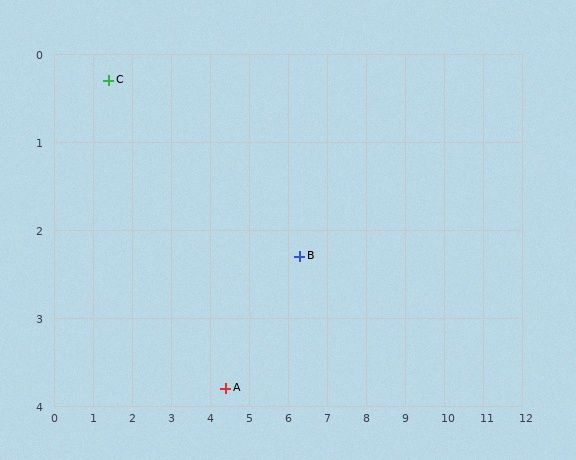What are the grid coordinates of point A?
Point A is at approximately (4.4, 3.8).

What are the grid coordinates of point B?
Point B is at approximately (6.3, 2.3).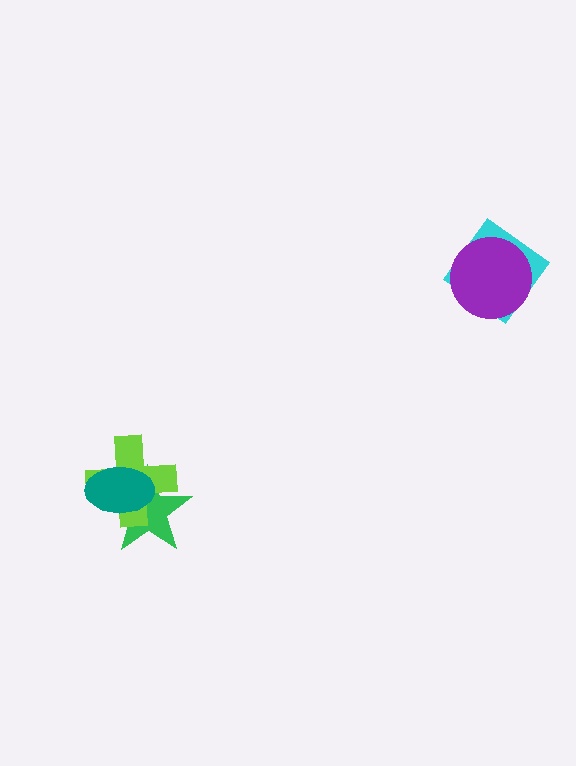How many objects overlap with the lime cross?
2 objects overlap with the lime cross.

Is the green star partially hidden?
Yes, it is partially covered by another shape.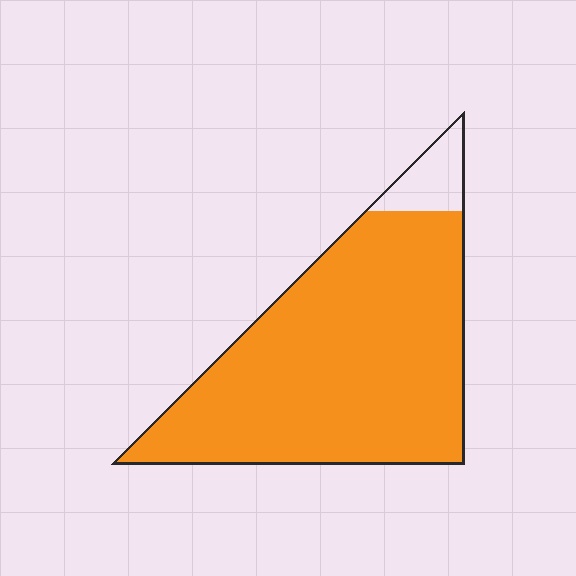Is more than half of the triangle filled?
Yes.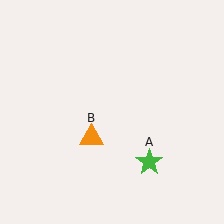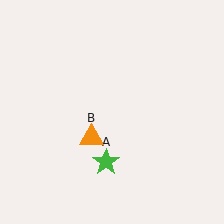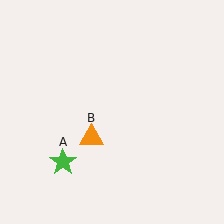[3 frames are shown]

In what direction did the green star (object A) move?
The green star (object A) moved left.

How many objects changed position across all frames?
1 object changed position: green star (object A).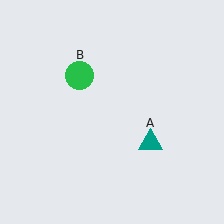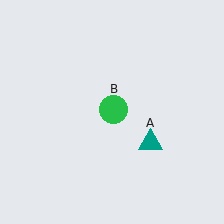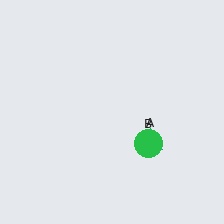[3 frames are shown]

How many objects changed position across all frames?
1 object changed position: green circle (object B).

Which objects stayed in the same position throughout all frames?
Teal triangle (object A) remained stationary.